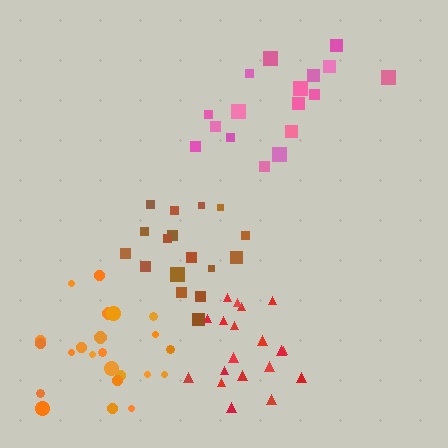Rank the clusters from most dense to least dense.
red, brown, pink, orange.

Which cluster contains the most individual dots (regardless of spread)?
Orange (23).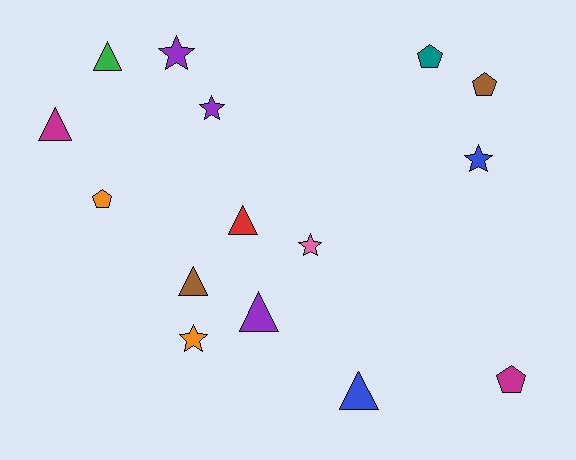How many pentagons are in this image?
There are 4 pentagons.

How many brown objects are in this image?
There are 2 brown objects.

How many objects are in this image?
There are 15 objects.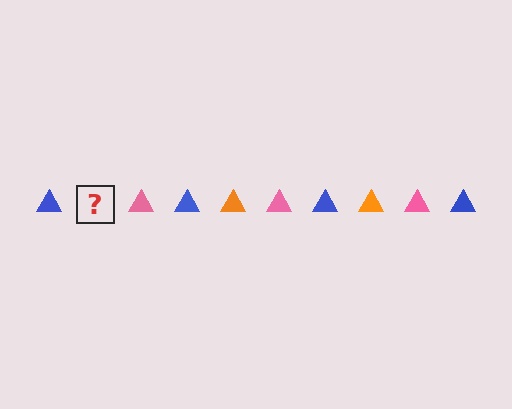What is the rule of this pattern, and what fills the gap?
The rule is that the pattern cycles through blue, orange, pink triangles. The gap should be filled with an orange triangle.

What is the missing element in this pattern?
The missing element is an orange triangle.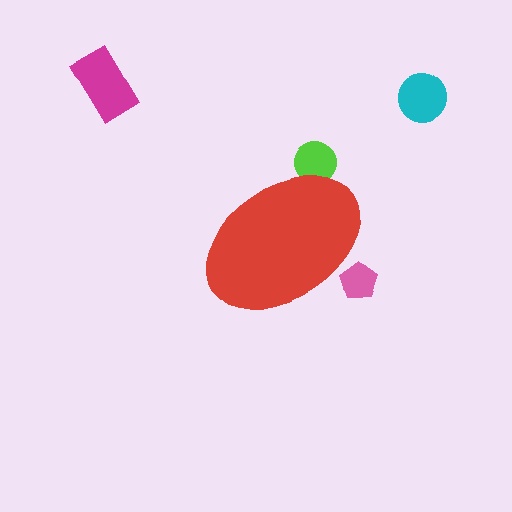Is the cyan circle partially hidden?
No, the cyan circle is fully visible.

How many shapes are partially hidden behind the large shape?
2 shapes are partially hidden.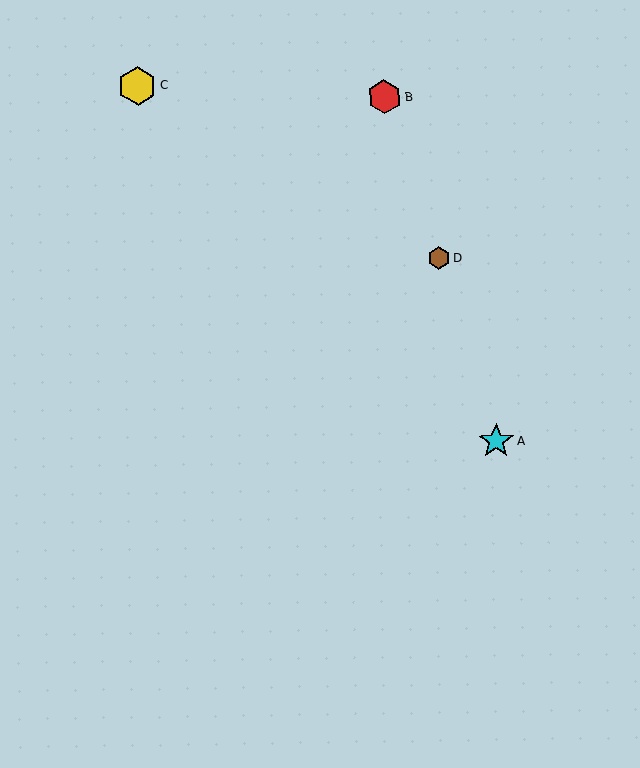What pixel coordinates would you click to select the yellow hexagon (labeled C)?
Click at (138, 86) to select the yellow hexagon C.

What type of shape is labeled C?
Shape C is a yellow hexagon.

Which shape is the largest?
The yellow hexagon (labeled C) is the largest.